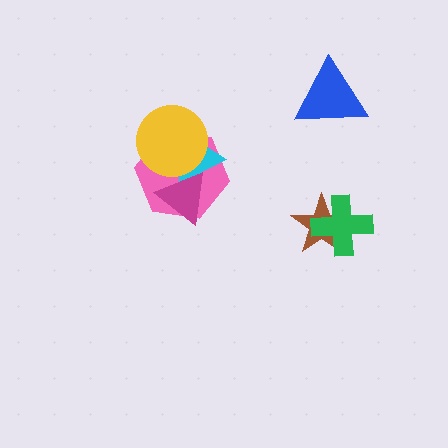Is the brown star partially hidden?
Yes, it is partially covered by another shape.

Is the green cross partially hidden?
No, no other shape covers it.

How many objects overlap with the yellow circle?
3 objects overlap with the yellow circle.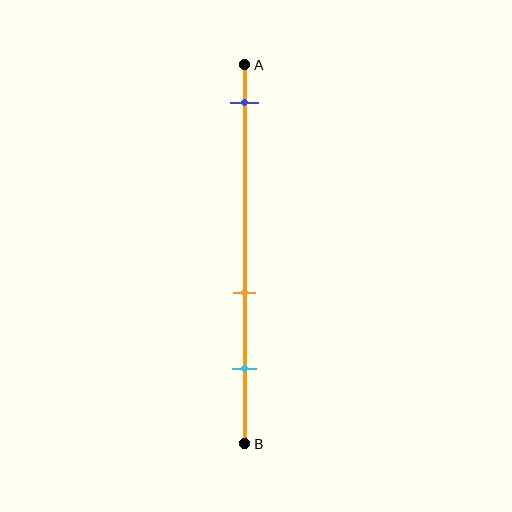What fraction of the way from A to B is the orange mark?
The orange mark is approximately 60% (0.6) of the way from A to B.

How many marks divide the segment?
There are 3 marks dividing the segment.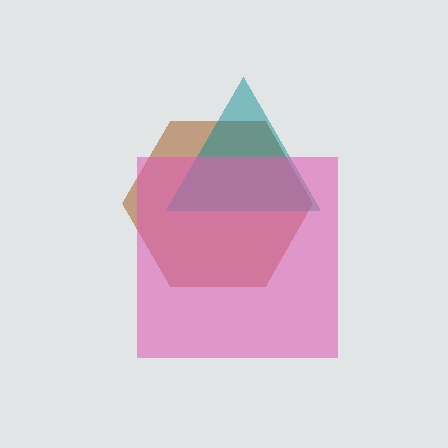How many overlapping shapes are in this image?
There are 3 overlapping shapes in the image.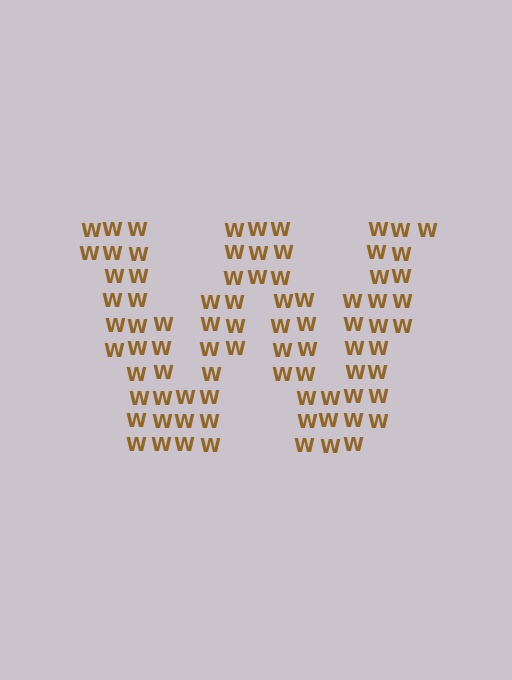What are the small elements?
The small elements are letter W's.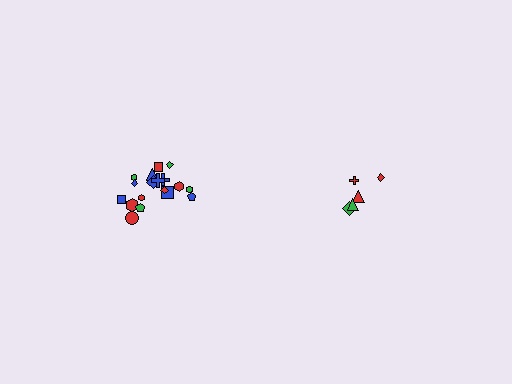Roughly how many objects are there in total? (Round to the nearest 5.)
Roughly 25 objects in total.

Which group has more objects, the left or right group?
The left group.